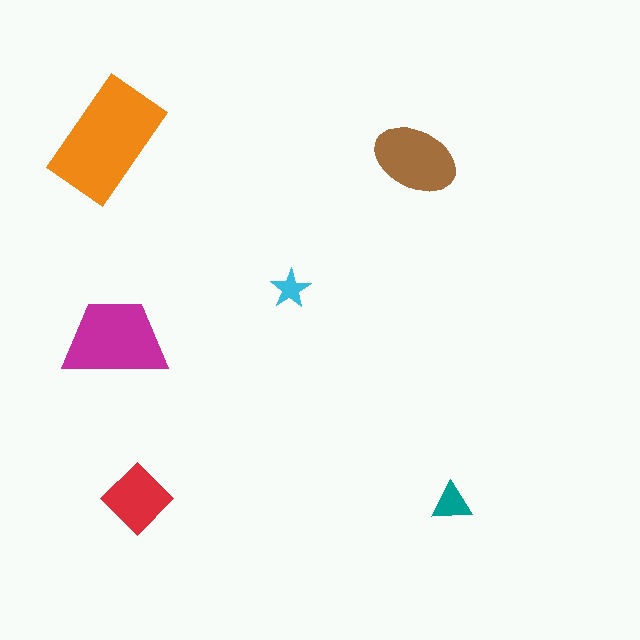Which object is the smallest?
The cyan star.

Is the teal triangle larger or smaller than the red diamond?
Smaller.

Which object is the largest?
The orange rectangle.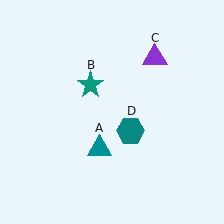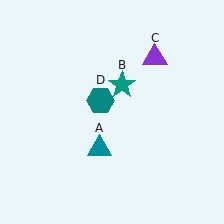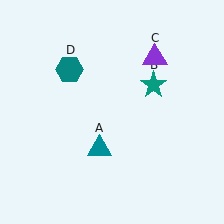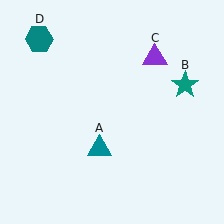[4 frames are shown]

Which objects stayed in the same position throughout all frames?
Teal triangle (object A) and purple triangle (object C) remained stationary.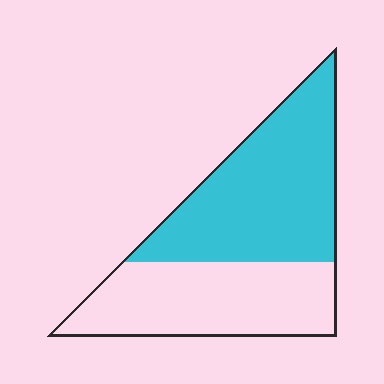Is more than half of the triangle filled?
Yes.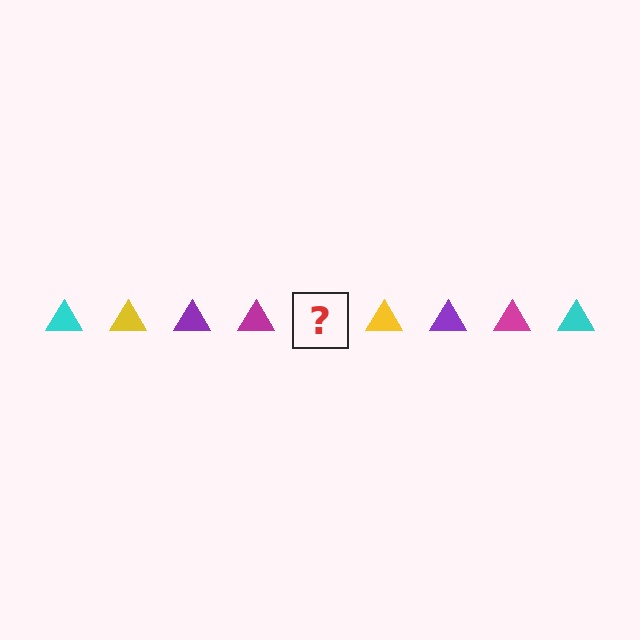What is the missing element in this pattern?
The missing element is a cyan triangle.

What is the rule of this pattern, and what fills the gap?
The rule is that the pattern cycles through cyan, yellow, purple, magenta triangles. The gap should be filled with a cyan triangle.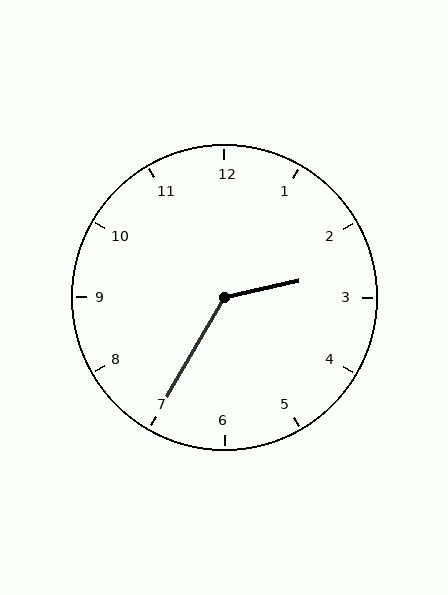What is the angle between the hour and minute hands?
Approximately 132 degrees.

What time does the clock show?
2:35.